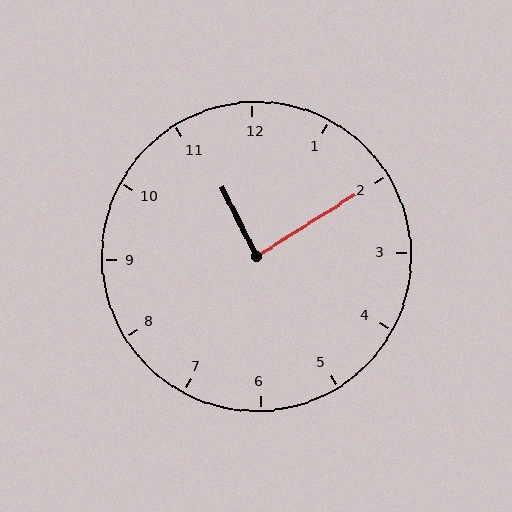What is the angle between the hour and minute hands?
Approximately 85 degrees.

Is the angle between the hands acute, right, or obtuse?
It is right.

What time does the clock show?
11:10.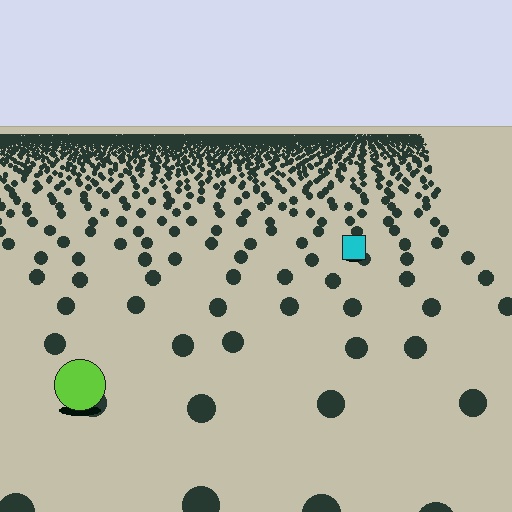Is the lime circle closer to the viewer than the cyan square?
Yes. The lime circle is closer — you can tell from the texture gradient: the ground texture is coarser near it.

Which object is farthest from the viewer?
The cyan square is farthest from the viewer. It appears smaller and the ground texture around it is denser.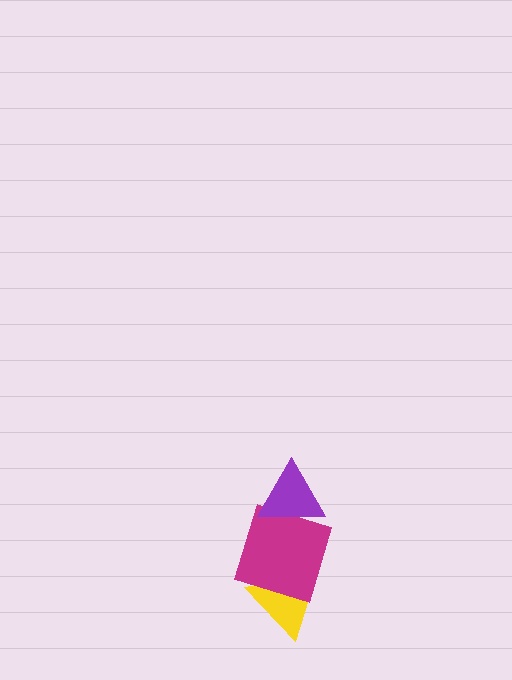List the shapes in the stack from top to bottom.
From top to bottom: the purple triangle, the magenta square, the yellow triangle.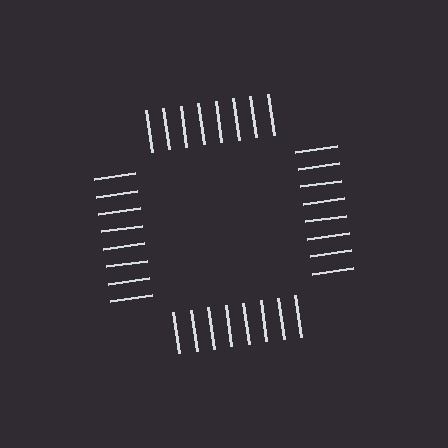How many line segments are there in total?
32 — 8 along each of the 4 edges.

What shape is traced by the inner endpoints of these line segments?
An illusory square — the line segments terminate on its edges but no continuous stroke is drawn.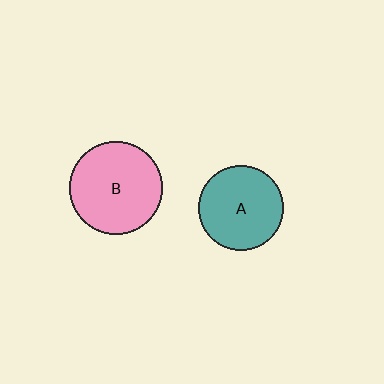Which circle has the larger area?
Circle B (pink).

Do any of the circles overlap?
No, none of the circles overlap.